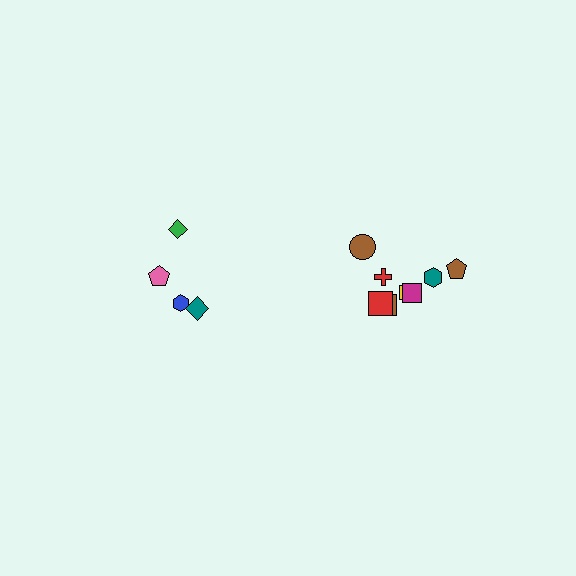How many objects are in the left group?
There are 4 objects.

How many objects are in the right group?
There are 8 objects.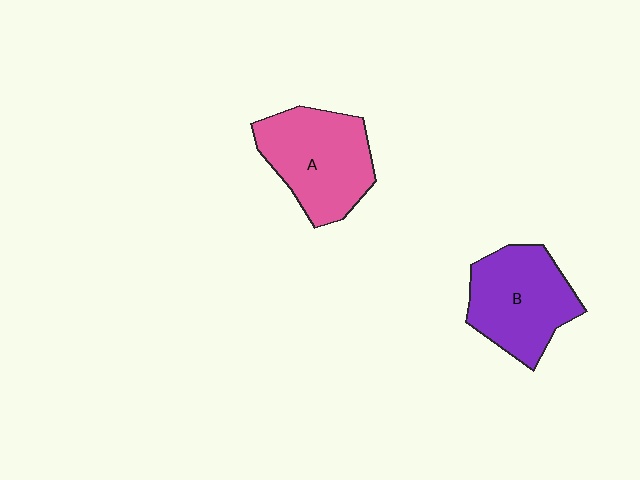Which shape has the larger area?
Shape A (pink).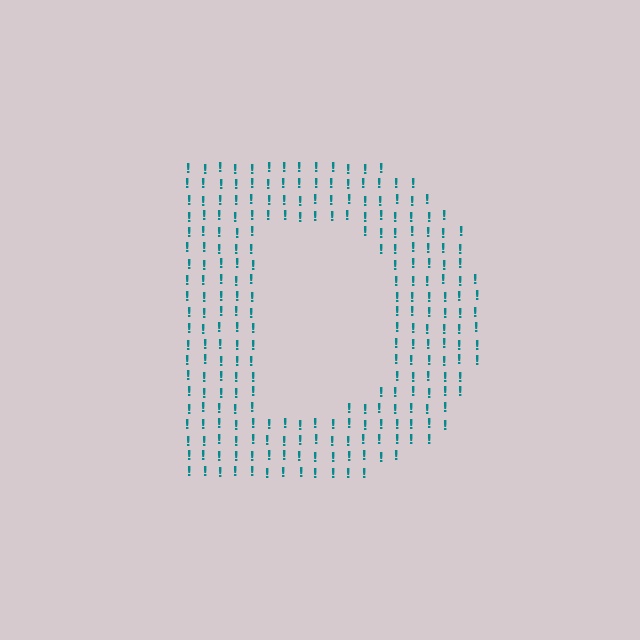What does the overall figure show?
The overall figure shows the letter D.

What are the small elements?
The small elements are exclamation marks.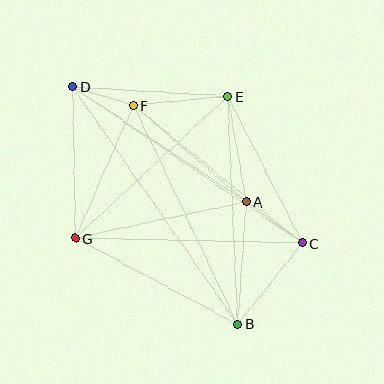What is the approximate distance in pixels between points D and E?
The distance between D and E is approximately 155 pixels.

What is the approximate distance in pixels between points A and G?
The distance between A and G is approximately 174 pixels.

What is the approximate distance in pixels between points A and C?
The distance between A and C is approximately 70 pixels.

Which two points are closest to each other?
Points D and F are closest to each other.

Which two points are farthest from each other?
Points B and D are farthest from each other.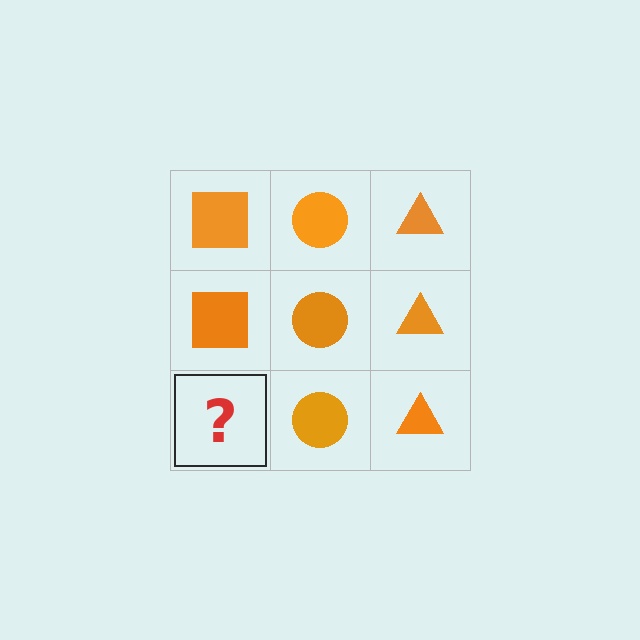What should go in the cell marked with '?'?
The missing cell should contain an orange square.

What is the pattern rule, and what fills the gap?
The rule is that each column has a consistent shape. The gap should be filled with an orange square.